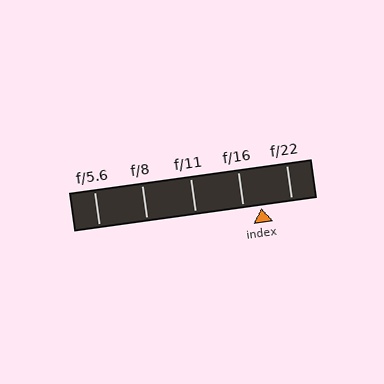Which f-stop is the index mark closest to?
The index mark is closest to f/16.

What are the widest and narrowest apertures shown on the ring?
The widest aperture shown is f/5.6 and the narrowest is f/22.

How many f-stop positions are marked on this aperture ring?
There are 5 f-stop positions marked.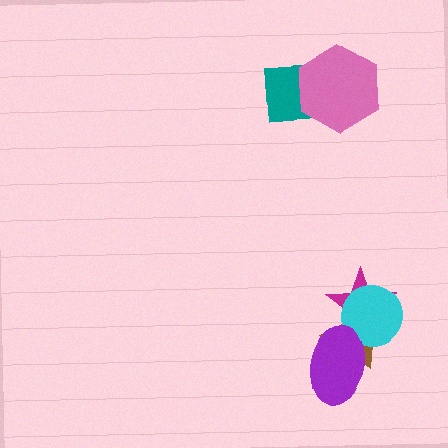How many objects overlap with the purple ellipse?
3 objects overlap with the purple ellipse.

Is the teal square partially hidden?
Yes, it is partially covered by another shape.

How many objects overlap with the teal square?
1 object overlaps with the teal square.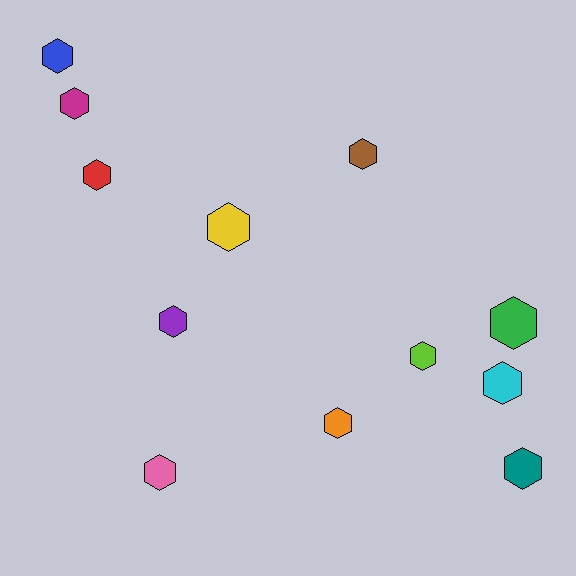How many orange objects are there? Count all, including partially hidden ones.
There is 1 orange object.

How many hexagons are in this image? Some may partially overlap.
There are 12 hexagons.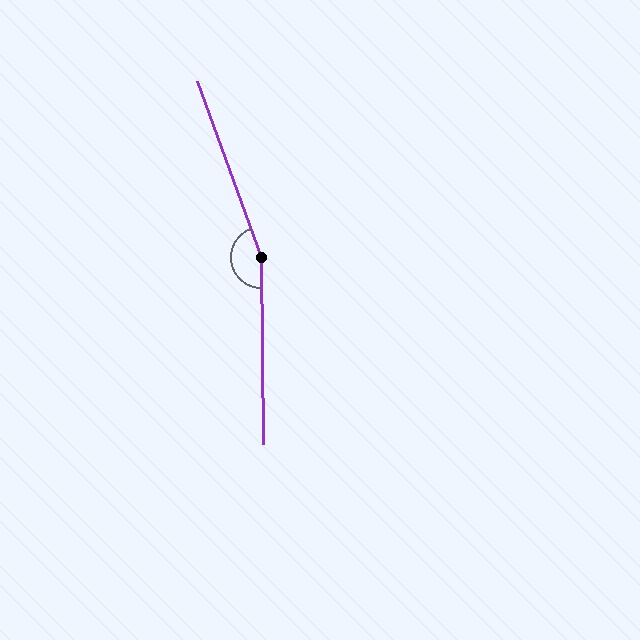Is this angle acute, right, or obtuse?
It is obtuse.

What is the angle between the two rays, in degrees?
Approximately 161 degrees.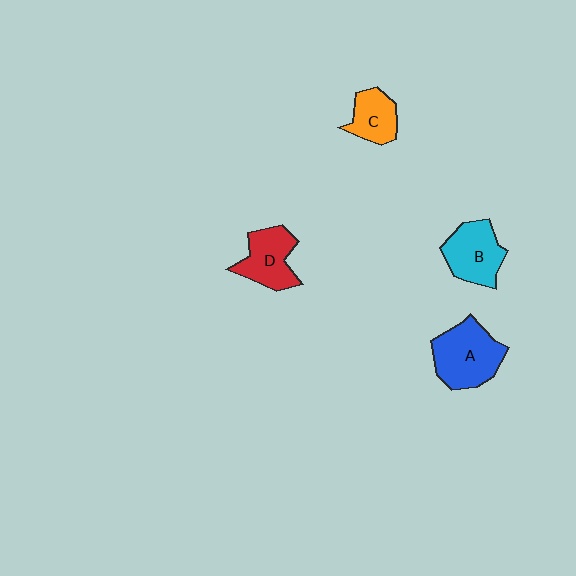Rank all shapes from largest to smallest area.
From largest to smallest: A (blue), B (cyan), D (red), C (orange).